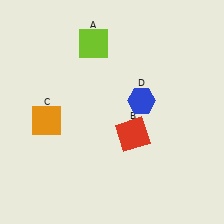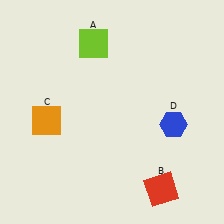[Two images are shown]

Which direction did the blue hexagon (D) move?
The blue hexagon (D) moved right.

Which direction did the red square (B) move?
The red square (B) moved down.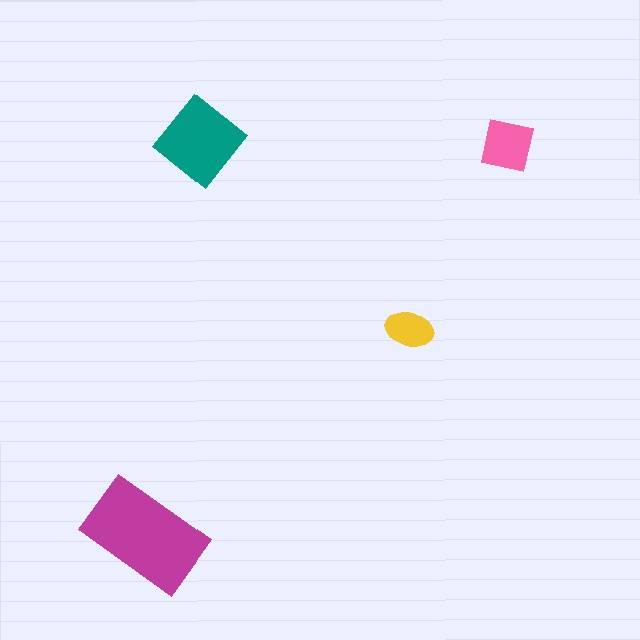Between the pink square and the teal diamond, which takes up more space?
The teal diamond.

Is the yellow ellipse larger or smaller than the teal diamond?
Smaller.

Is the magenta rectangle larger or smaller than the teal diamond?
Larger.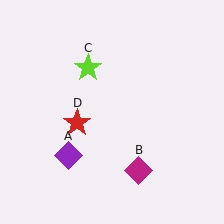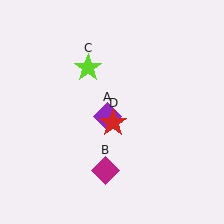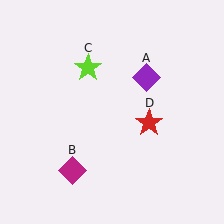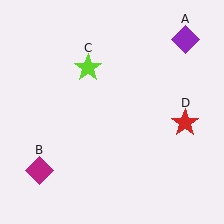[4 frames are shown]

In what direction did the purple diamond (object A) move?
The purple diamond (object A) moved up and to the right.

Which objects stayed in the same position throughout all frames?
Lime star (object C) remained stationary.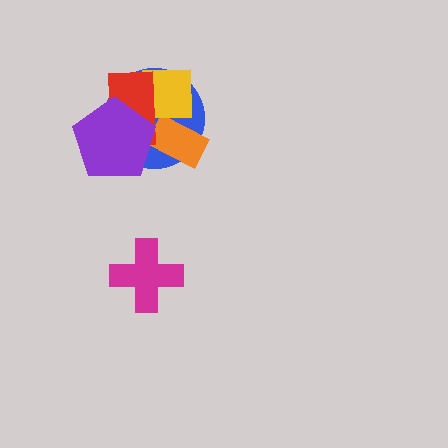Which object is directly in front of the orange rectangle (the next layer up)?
The yellow square is directly in front of the orange rectangle.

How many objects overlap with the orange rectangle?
4 objects overlap with the orange rectangle.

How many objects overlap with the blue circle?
4 objects overlap with the blue circle.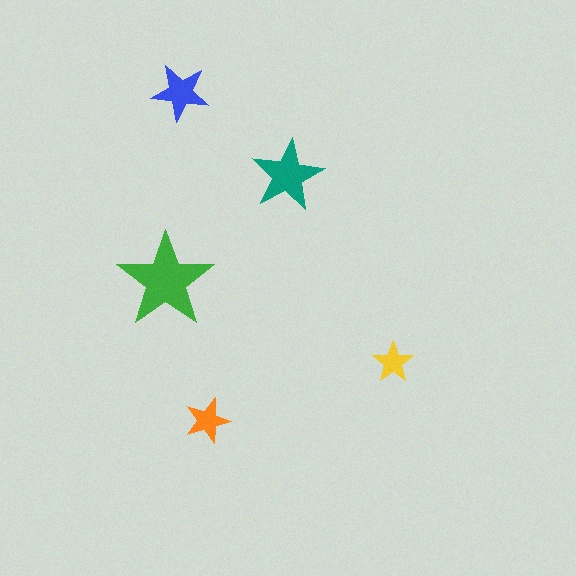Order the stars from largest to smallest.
the green one, the teal one, the blue one, the orange one, the yellow one.